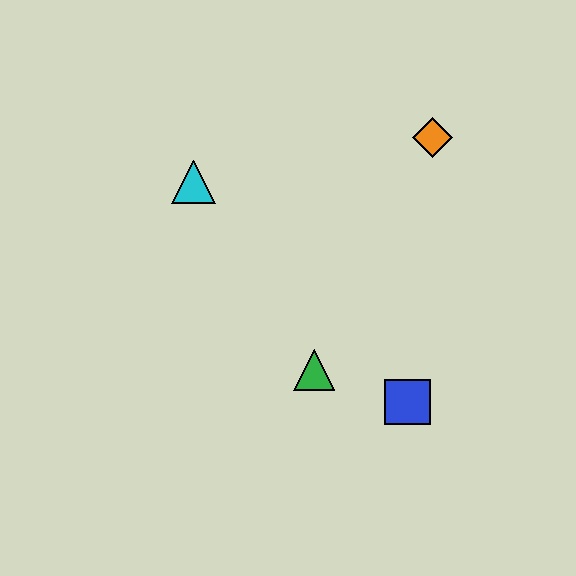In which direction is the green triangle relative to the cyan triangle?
The green triangle is below the cyan triangle.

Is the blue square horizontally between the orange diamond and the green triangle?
Yes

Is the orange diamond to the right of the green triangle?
Yes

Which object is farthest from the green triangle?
The orange diamond is farthest from the green triangle.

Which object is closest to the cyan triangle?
The green triangle is closest to the cyan triangle.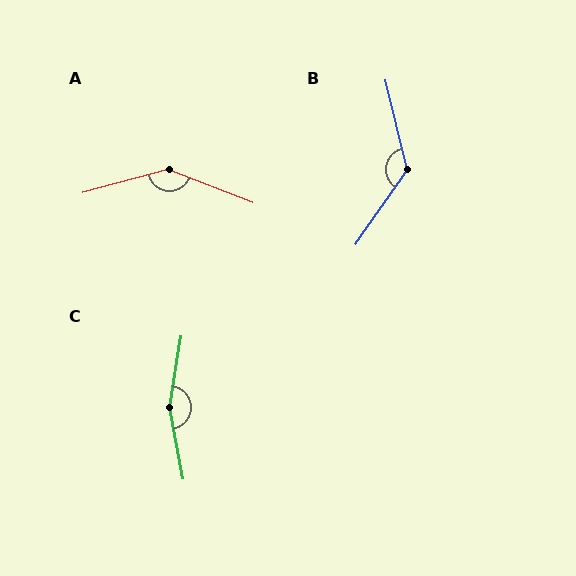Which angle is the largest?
C, at approximately 160 degrees.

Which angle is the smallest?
B, at approximately 131 degrees.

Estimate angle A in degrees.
Approximately 144 degrees.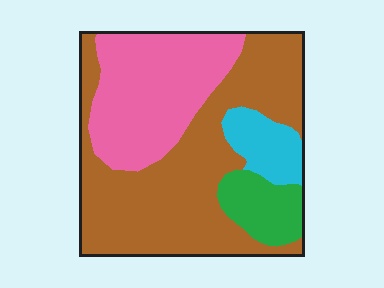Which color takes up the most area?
Brown, at roughly 50%.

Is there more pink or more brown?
Brown.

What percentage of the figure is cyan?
Cyan takes up less than a sixth of the figure.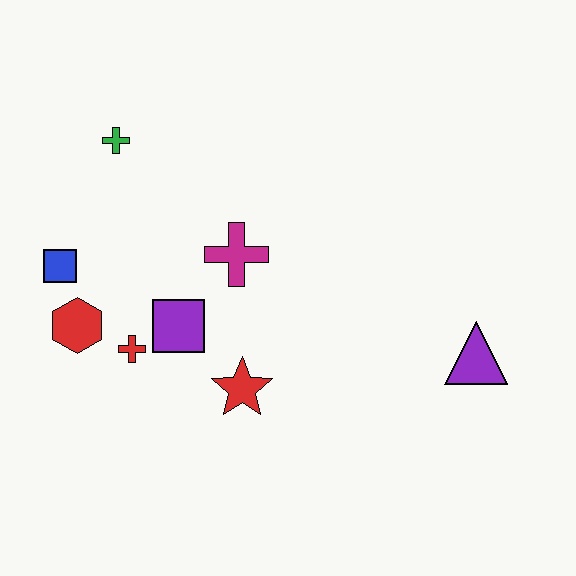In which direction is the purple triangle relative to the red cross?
The purple triangle is to the right of the red cross.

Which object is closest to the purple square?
The red cross is closest to the purple square.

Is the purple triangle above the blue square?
No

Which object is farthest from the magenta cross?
The purple triangle is farthest from the magenta cross.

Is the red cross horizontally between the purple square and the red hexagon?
Yes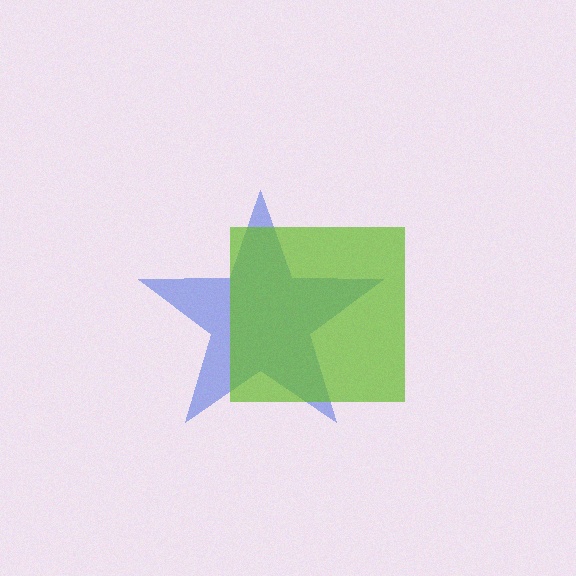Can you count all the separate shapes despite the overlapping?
Yes, there are 2 separate shapes.